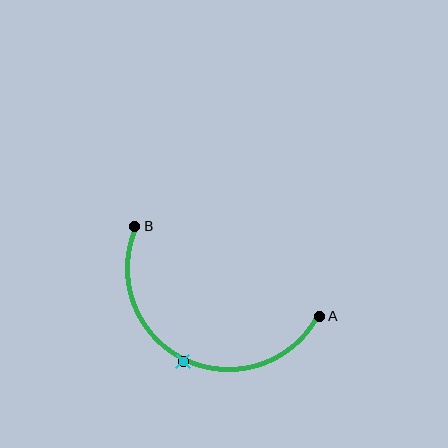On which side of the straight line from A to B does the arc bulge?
The arc bulges below the straight line connecting A and B.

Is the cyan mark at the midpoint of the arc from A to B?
Yes. The cyan mark lies on the arc at equal arc-length from both A and B — it is the arc midpoint.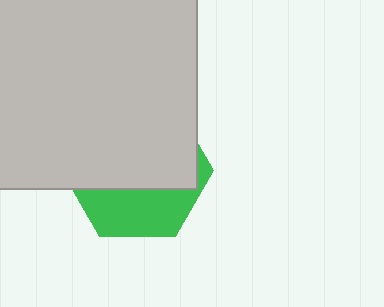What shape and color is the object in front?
The object in front is a light gray rectangle.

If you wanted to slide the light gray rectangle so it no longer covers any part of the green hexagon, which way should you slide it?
Slide it up — that is the most direct way to separate the two shapes.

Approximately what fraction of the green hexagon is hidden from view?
Roughly 65% of the green hexagon is hidden behind the light gray rectangle.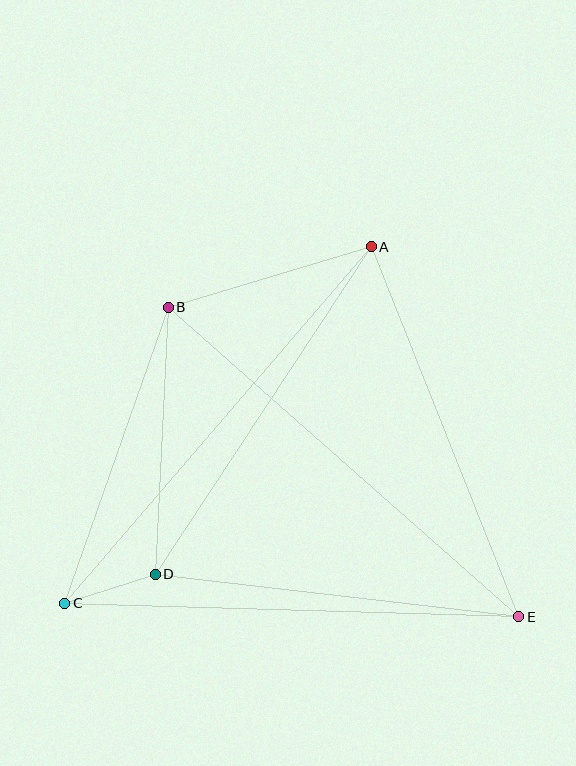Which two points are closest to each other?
Points C and D are closest to each other.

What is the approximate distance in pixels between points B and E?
The distance between B and E is approximately 468 pixels.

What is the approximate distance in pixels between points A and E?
The distance between A and E is approximately 398 pixels.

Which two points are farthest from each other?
Points A and C are farthest from each other.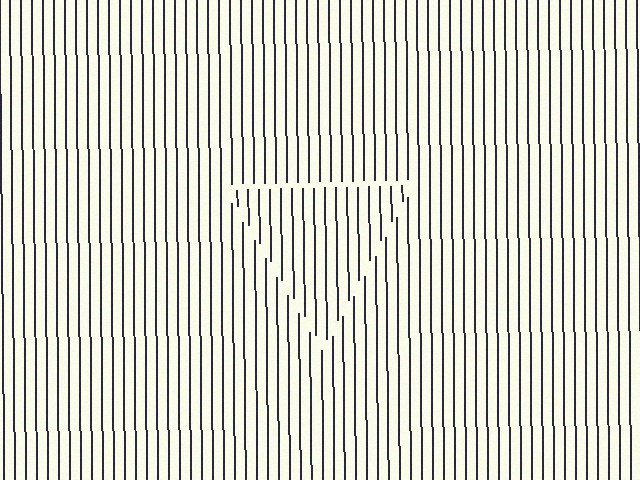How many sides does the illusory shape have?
3 sides — the line-ends trace a triangle.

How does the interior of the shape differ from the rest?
The interior of the shape contains the same grating, shifted by half a period — the contour is defined by the phase discontinuity where line-ends from the inner and outer gratings abut.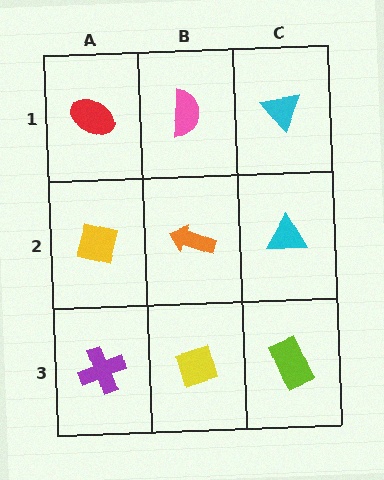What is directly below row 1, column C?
A cyan triangle.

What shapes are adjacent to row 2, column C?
A cyan triangle (row 1, column C), a lime rectangle (row 3, column C), an orange arrow (row 2, column B).